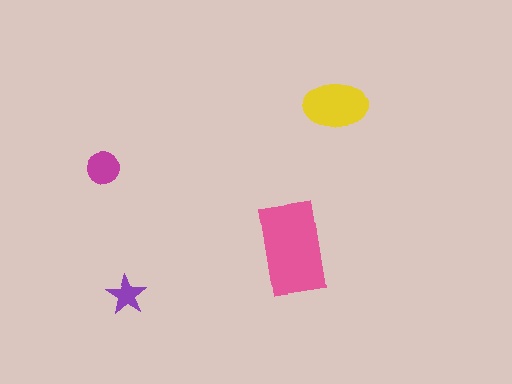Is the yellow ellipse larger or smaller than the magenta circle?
Larger.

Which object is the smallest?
The purple star.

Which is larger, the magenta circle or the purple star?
The magenta circle.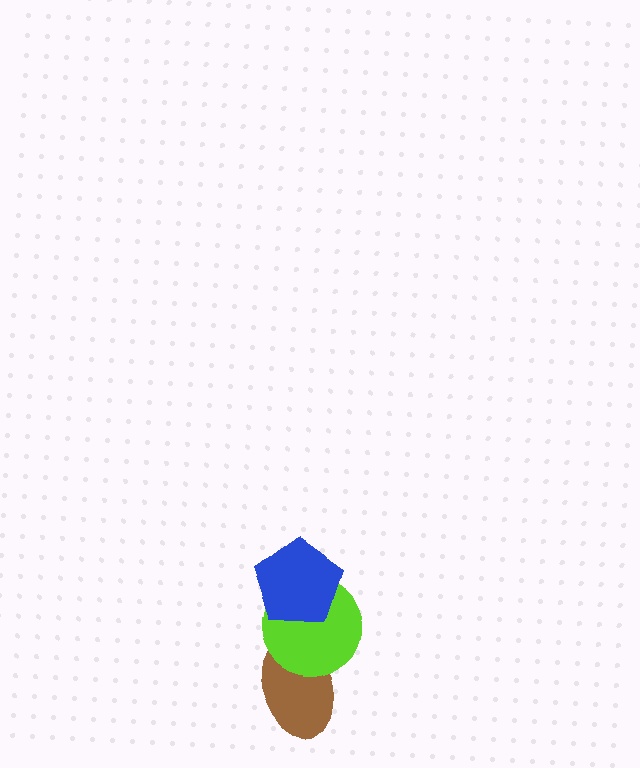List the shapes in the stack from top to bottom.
From top to bottom: the blue pentagon, the lime circle, the brown ellipse.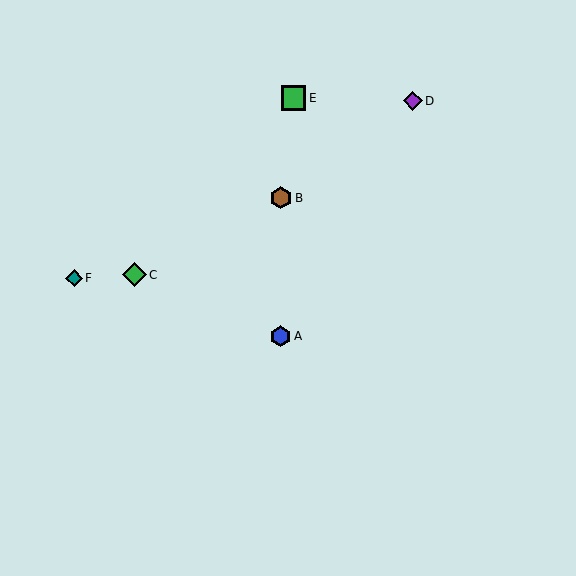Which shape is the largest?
The green square (labeled E) is the largest.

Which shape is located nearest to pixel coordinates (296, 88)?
The green square (labeled E) at (294, 98) is nearest to that location.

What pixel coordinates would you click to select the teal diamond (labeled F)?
Click at (74, 278) to select the teal diamond F.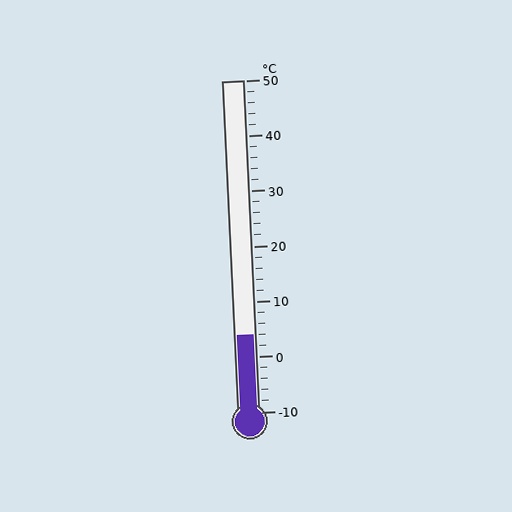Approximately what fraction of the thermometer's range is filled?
The thermometer is filled to approximately 25% of its range.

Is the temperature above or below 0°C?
The temperature is above 0°C.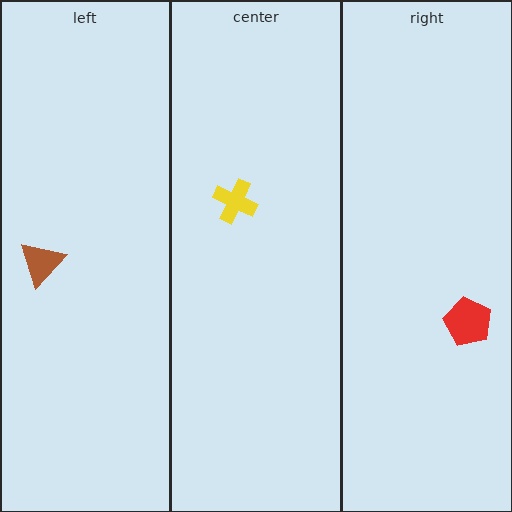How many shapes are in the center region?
1.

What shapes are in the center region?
The yellow cross.